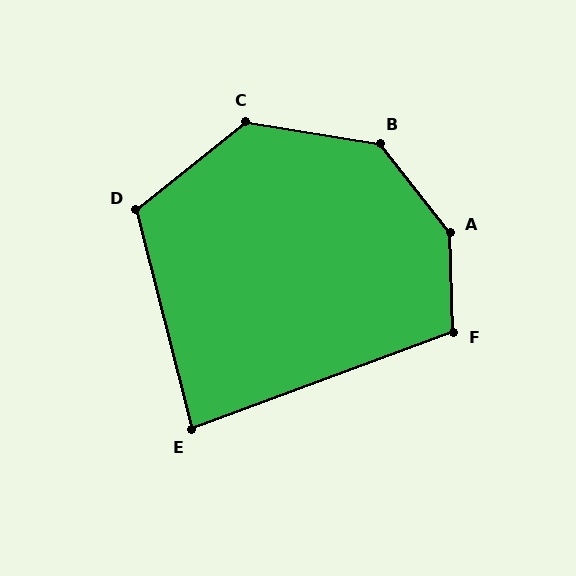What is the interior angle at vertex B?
Approximately 137 degrees (obtuse).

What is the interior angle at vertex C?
Approximately 132 degrees (obtuse).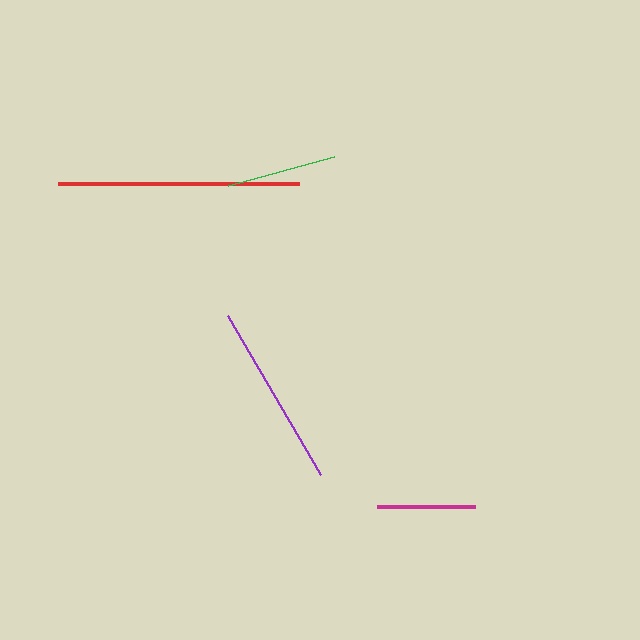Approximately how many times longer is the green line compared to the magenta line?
The green line is approximately 1.1 times the length of the magenta line.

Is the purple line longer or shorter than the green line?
The purple line is longer than the green line.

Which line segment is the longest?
The red line is the longest at approximately 241 pixels.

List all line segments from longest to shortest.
From longest to shortest: red, purple, green, magenta.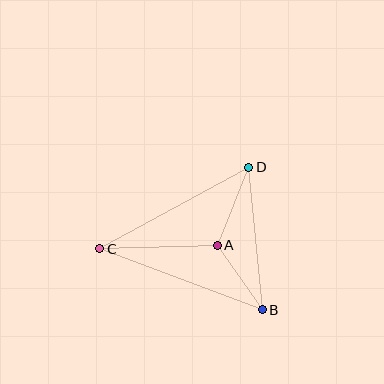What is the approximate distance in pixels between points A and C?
The distance between A and C is approximately 118 pixels.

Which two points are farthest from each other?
Points B and C are farthest from each other.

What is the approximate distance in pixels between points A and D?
The distance between A and D is approximately 84 pixels.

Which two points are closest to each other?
Points A and B are closest to each other.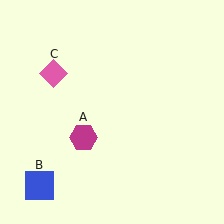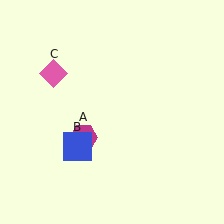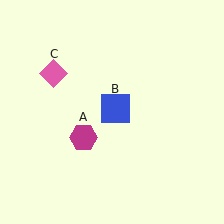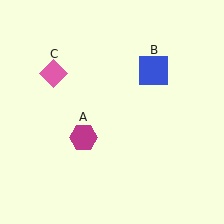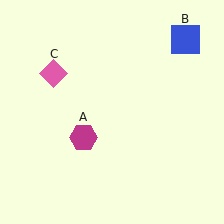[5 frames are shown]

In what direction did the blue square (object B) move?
The blue square (object B) moved up and to the right.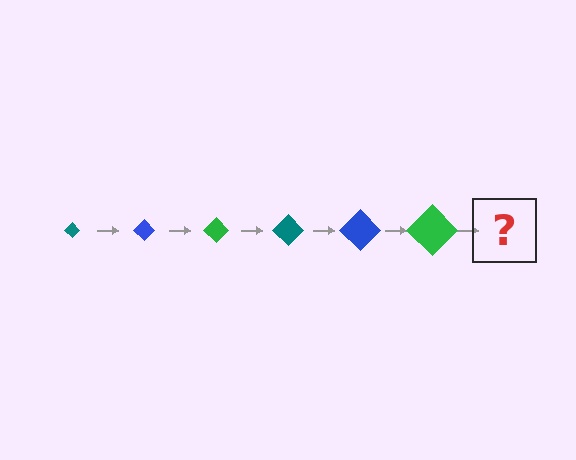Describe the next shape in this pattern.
It should be a teal diamond, larger than the previous one.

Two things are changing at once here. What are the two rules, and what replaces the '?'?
The two rules are that the diamond grows larger each step and the color cycles through teal, blue, and green. The '?' should be a teal diamond, larger than the previous one.